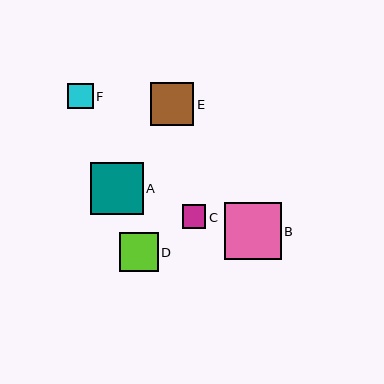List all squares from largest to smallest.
From largest to smallest: B, A, E, D, F, C.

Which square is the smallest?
Square C is the smallest with a size of approximately 23 pixels.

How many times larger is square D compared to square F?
Square D is approximately 1.5 times the size of square F.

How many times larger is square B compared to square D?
Square B is approximately 1.5 times the size of square D.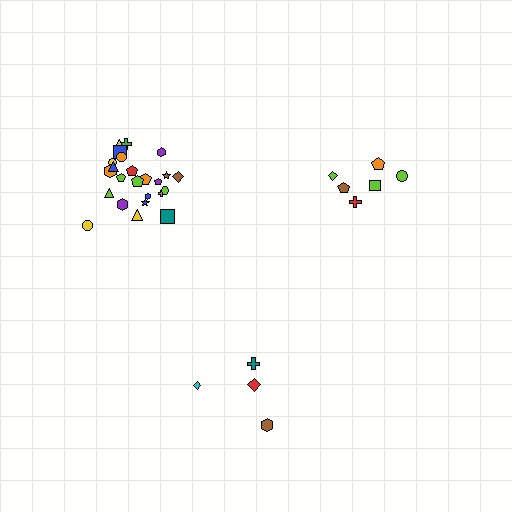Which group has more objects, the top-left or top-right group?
The top-left group.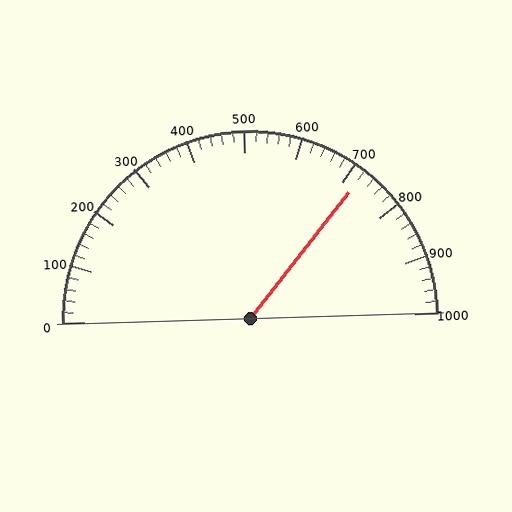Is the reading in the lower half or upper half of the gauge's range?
The reading is in the upper half of the range (0 to 1000).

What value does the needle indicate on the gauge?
The needle indicates approximately 720.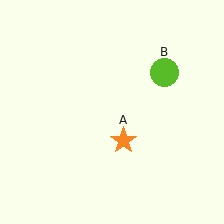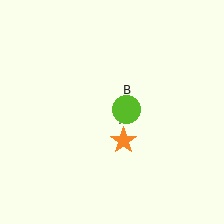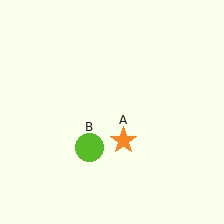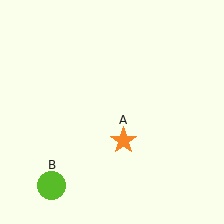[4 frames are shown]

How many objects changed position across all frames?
1 object changed position: lime circle (object B).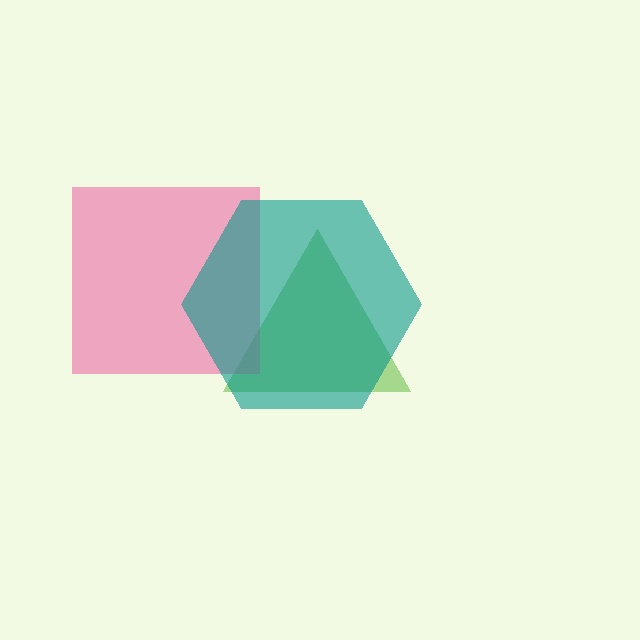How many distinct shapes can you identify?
There are 3 distinct shapes: a lime triangle, a pink square, a teal hexagon.